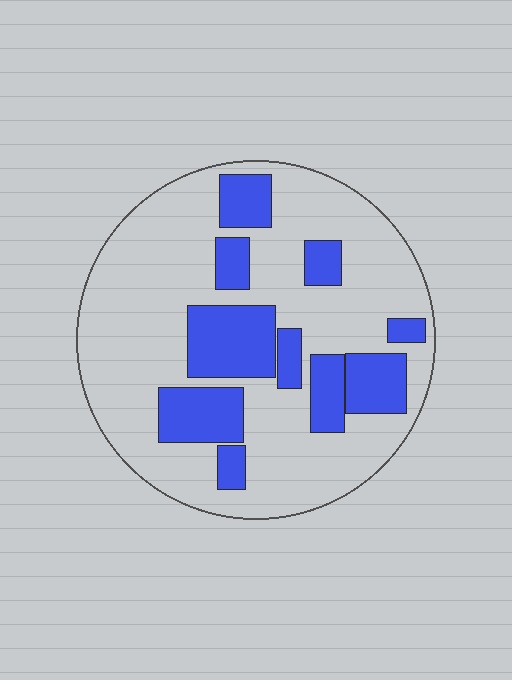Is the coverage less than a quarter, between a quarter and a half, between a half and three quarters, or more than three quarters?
Between a quarter and a half.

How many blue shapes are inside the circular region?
10.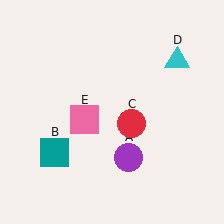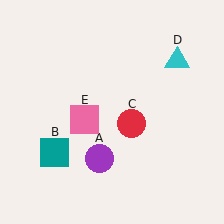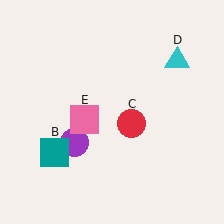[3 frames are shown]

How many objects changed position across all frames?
1 object changed position: purple circle (object A).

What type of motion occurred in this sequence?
The purple circle (object A) rotated clockwise around the center of the scene.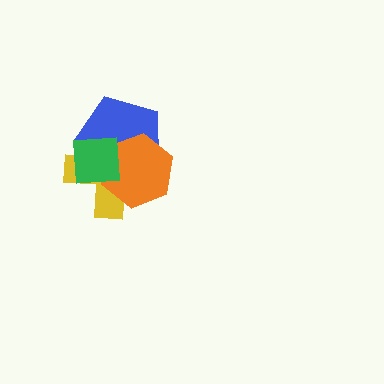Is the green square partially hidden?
No, no other shape covers it.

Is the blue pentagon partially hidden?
Yes, it is partially covered by another shape.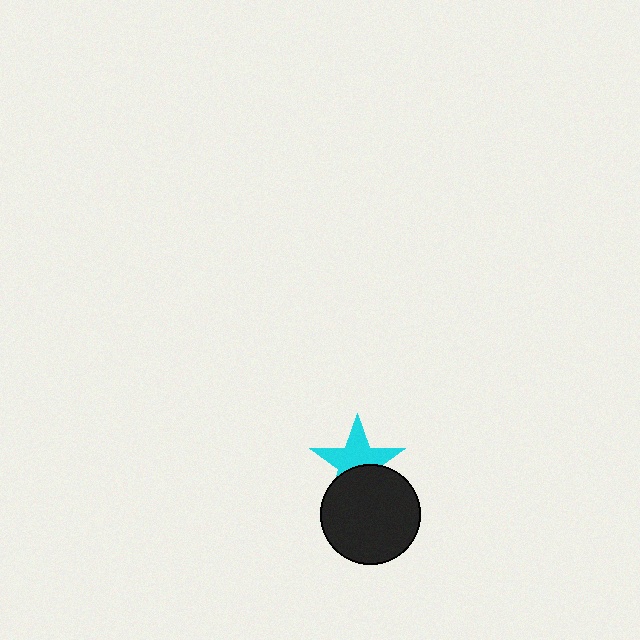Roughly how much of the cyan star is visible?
About half of it is visible (roughly 60%).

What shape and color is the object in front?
The object in front is a black circle.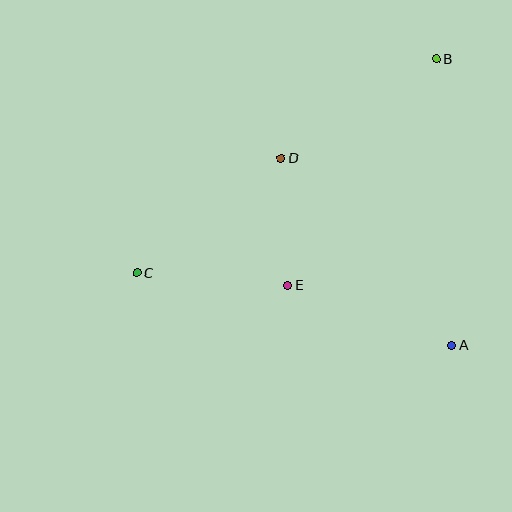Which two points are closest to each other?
Points D and E are closest to each other.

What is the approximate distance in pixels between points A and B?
The distance between A and B is approximately 287 pixels.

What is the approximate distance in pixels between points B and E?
The distance between B and E is approximately 271 pixels.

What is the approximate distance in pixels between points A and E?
The distance between A and E is approximately 174 pixels.